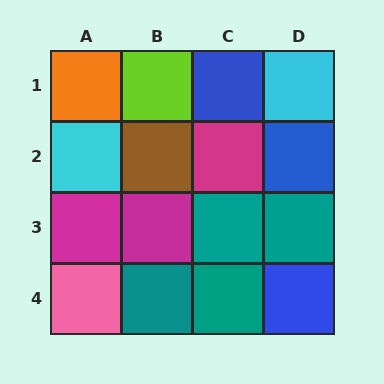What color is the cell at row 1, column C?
Blue.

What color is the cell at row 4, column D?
Blue.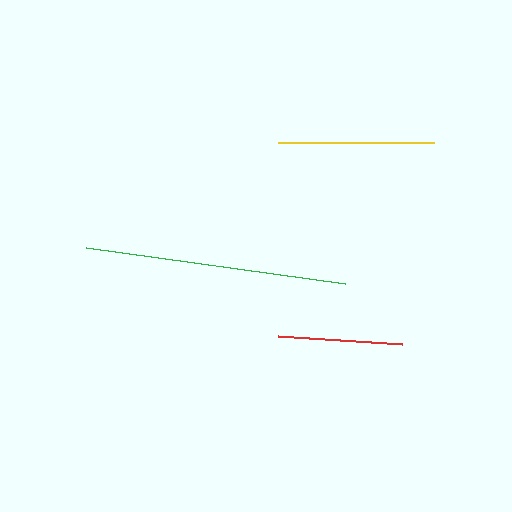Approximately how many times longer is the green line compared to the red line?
The green line is approximately 2.1 times the length of the red line.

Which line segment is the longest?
The green line is the longest at approximately 262 pixels.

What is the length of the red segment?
The red segment is approximately 125 pixels long.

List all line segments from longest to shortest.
From longest to shortest: green, yellow, red.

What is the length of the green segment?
The green segment is approximately 262 pixels long.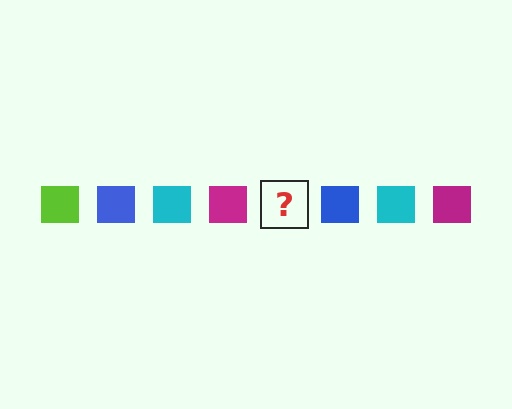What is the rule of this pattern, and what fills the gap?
The rule is that the pattern cycles through lime, blue, cyan, magenta squares. The gap should be filled with a lime square.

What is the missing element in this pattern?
The missing element is a lime square.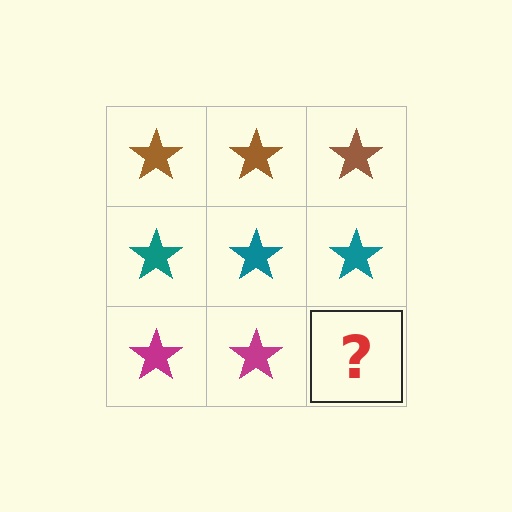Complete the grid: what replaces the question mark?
The question mark should be replaced with a magenta star.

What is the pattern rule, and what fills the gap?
The rule is that each row has a consistent color. The gap should be filled with a magenta star.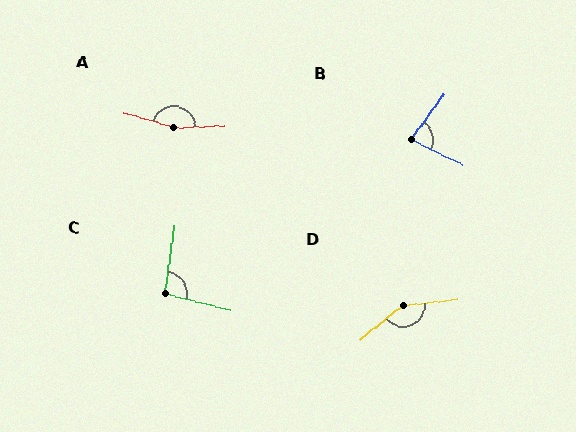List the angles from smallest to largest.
B (80°), C (96°), D (147°), A (162°).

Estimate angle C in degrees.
Approximately 96 degrees.